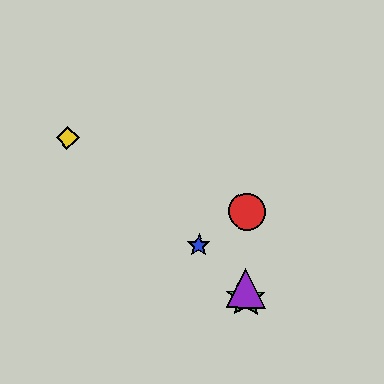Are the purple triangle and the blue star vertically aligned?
No, the purple triangle is at x≈246 and the blue star is at x≈199.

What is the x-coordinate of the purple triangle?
The purple triangle is at x≈246.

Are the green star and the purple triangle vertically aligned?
Yes, both are at x≈246.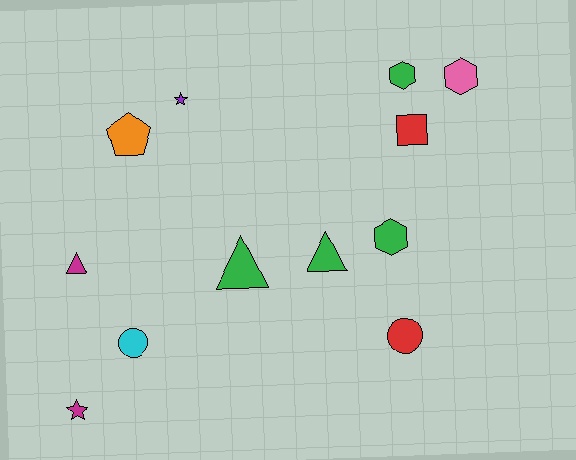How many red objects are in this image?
There are 2 red objects.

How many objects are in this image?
There are 12 objects.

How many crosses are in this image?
There are no crosses.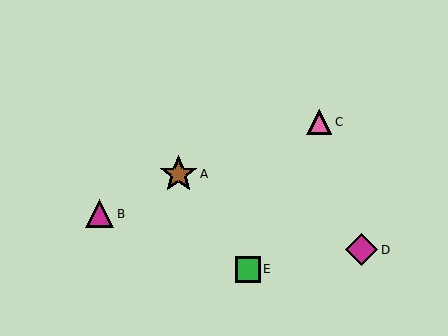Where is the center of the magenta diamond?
The center of the magenta diamond is at (362, 250).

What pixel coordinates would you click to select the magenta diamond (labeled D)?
Click at (362, 250) to select the magenta diamond D.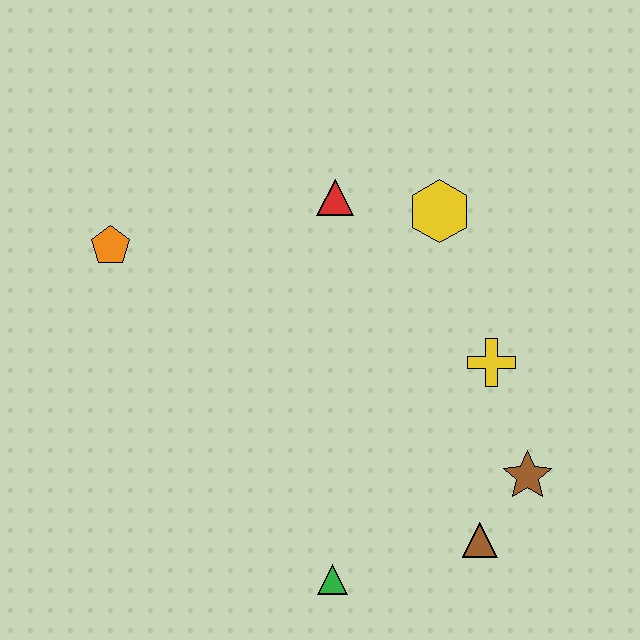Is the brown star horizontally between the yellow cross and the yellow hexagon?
No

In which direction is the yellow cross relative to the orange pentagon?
The yellow cross is to the right of the orange pentagon.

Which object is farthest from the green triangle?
The orange pentagon is farthest from the green triangle.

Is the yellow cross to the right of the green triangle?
Yes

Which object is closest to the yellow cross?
The brown star is closest to the yellow cross.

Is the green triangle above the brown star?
No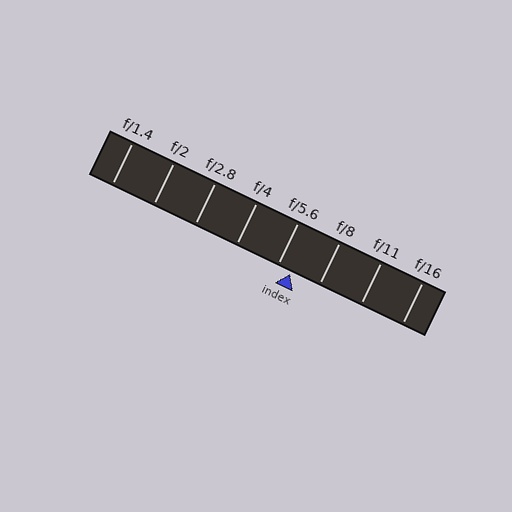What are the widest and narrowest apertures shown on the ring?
The widest aperture shown is f/1.4 and the narrowest is f/16.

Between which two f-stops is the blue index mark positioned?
The index mark is between f/5.6 and f/8.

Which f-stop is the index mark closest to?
The index mark is closest to f/5.6.